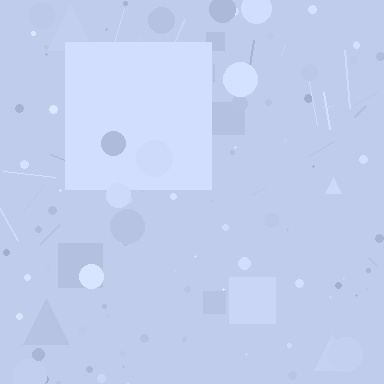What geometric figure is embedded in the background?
A square is embedded in the background.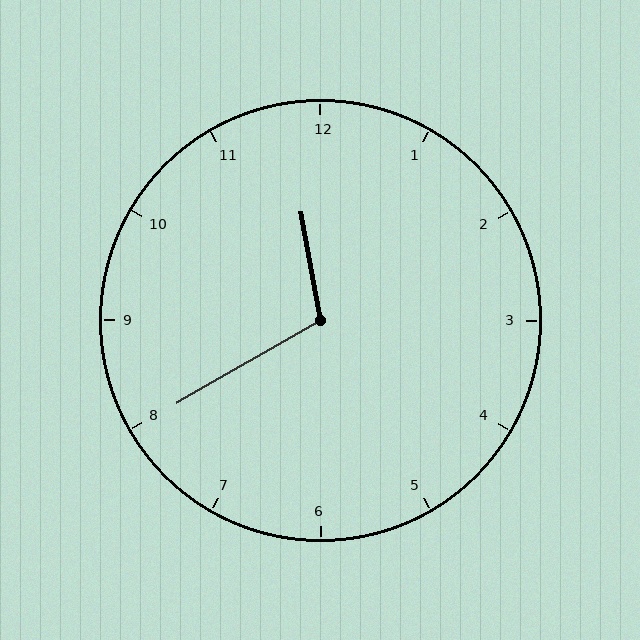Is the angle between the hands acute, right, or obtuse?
It is obtuse.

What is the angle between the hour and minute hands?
Approximately 110 degrees.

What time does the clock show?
11:40.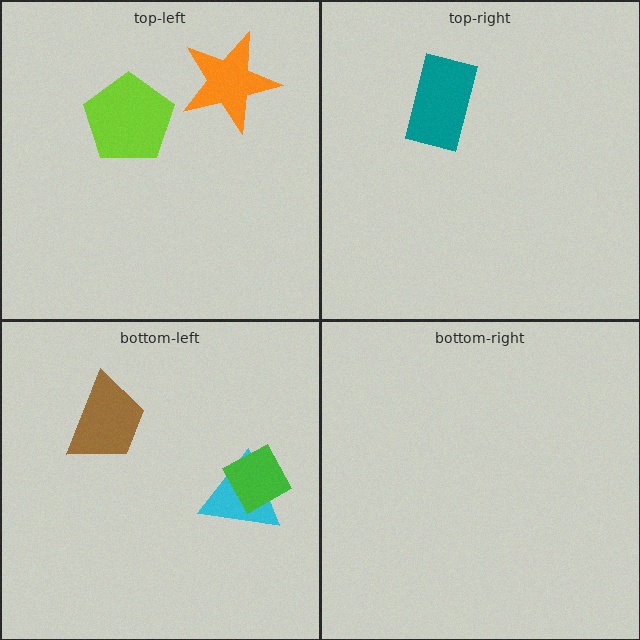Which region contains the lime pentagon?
The top-left region.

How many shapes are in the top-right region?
1.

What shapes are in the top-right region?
The teal rectangle.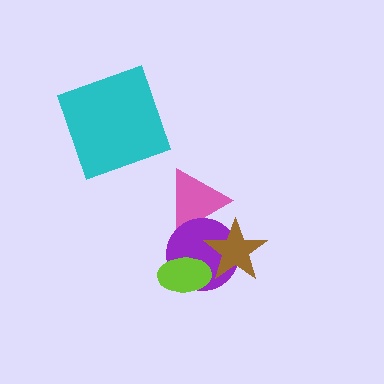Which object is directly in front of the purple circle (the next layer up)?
The brown star is directly in front of the purple circle.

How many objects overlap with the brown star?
2 objects overlap with the brown star.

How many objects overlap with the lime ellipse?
1 object overlaps with the lime ellipse.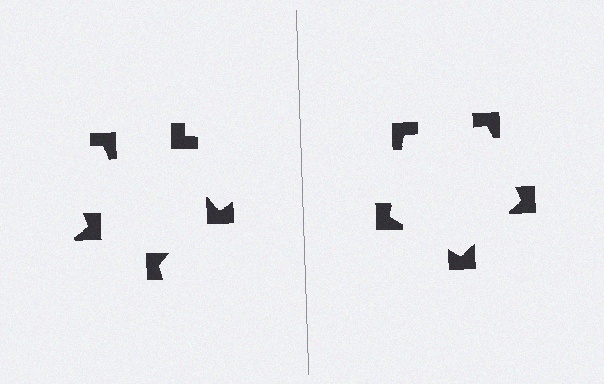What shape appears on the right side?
An illusory pentagon.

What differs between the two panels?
The notched squares are positioned identically on both sides; only the wedge orientations differ. On the right they align to a pentagon; on the left they are misaligned.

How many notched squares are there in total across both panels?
10 — 5 on each side.